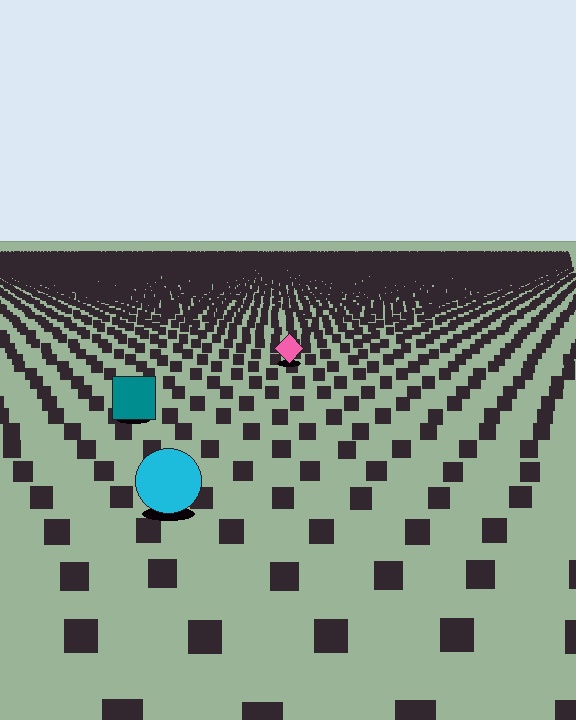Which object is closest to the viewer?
The cyan circle is closest. The texture marks near it are larger and more spread out.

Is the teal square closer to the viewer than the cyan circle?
No. The cyan circle is closer — you can tell from the texture gradient: the ground texture is coarser near it.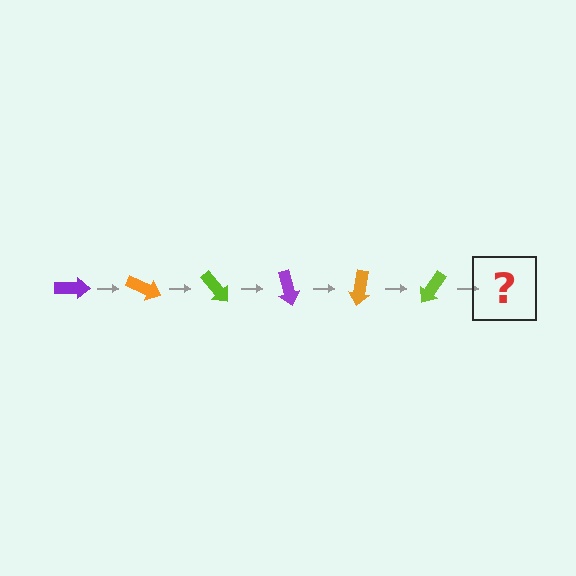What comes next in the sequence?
The next element should be a purple arrow, rotated 150 degrees from the start.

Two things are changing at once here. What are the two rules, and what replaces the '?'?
The two rules are that it rotates 25 degrees each step and the color cycles through purple, orange, and lime. The '?' should be a purple arrow, rotated 150 degrees from the start.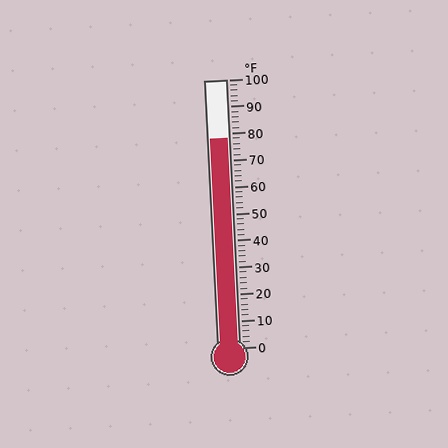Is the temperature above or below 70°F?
The temperature is above 70°F.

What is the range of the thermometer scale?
The thermometer scale ranges from 0°F to 100°F.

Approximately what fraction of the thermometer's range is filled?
The thermometer is filled to approximately 80% of its range.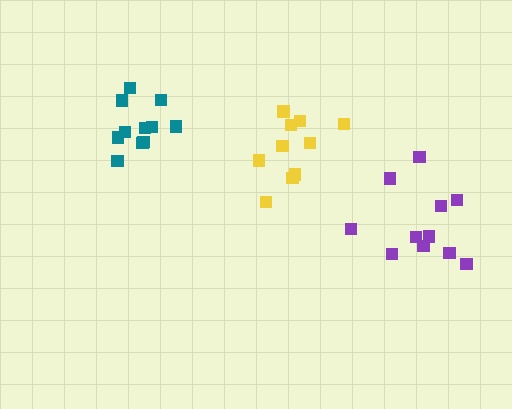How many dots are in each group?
Group 1: 10 dots, Group 2: 11 dots, Group 3: 11 dots (32 total).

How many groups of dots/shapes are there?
There are 3 groups.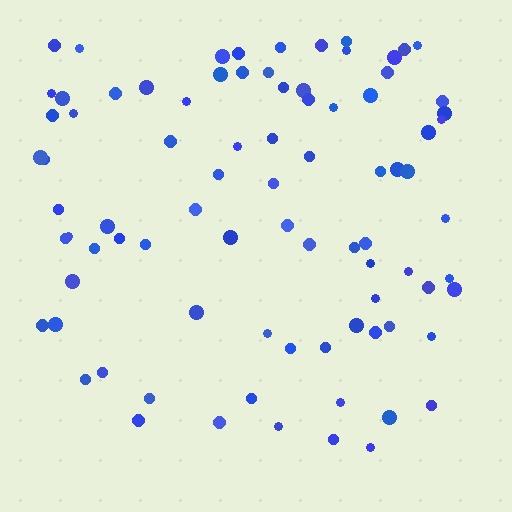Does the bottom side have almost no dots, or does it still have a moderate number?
Still a moderate number, just noticeably fewer than the top.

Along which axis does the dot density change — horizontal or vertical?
Vertical.